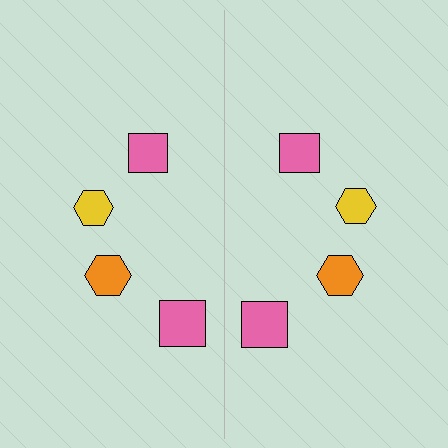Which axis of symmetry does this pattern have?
The pattern has a vertical axis of symmetry running through the center of the image.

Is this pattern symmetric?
Yes, this pattern has bilateral (reflection) symmetry.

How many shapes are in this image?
There are 8 shapes in this image.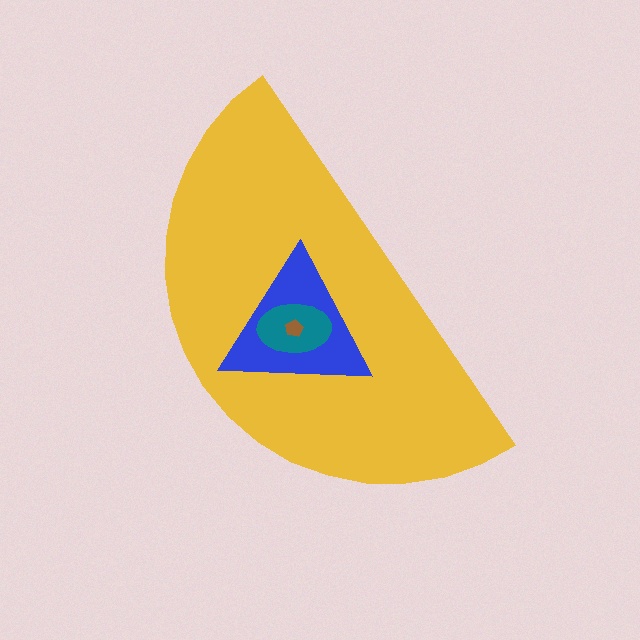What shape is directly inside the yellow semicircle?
The blue triangle.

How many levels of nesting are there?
4.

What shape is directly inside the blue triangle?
The teal ellipse.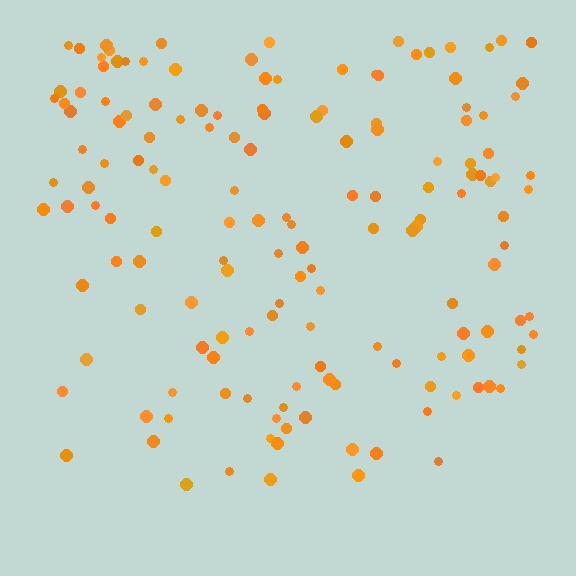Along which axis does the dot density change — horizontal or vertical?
Vertical.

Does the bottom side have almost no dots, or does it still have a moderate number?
Still a moderate number, just noticeably fewer than the top.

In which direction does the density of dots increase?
From bottom to top, with the top side densest.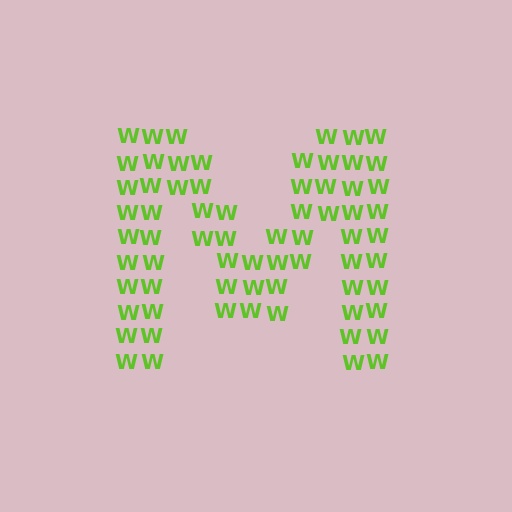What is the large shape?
The large shape is the letter M.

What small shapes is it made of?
It is made of small letter W's.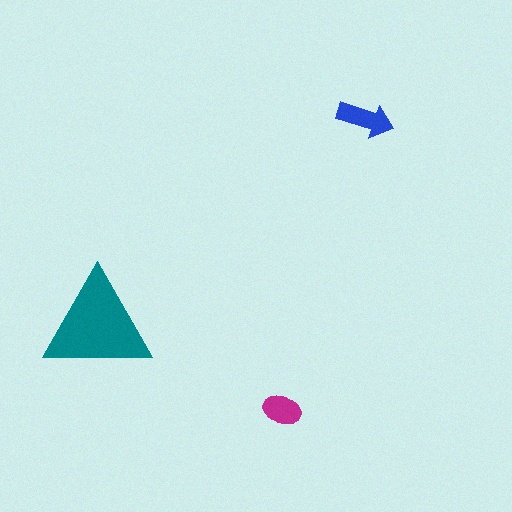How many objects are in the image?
There are 3 objects in the image.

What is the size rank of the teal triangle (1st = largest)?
1st.